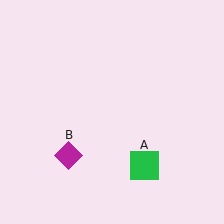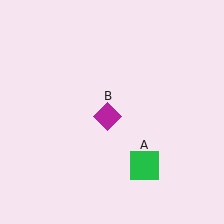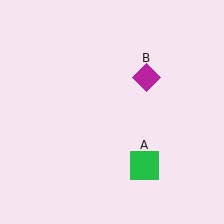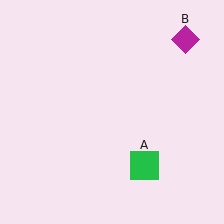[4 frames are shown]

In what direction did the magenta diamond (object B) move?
The magenta diamond (object B) moved up and to the right.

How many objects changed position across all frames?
1 object changed position: magenta diamond (object B).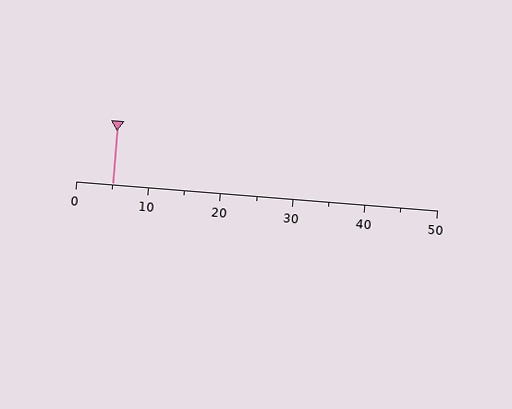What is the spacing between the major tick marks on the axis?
The major ticks are spaced 10 apart.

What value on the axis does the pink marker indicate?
The marker indicates approximately 5.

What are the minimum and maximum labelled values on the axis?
The axis runs from 0 to 50.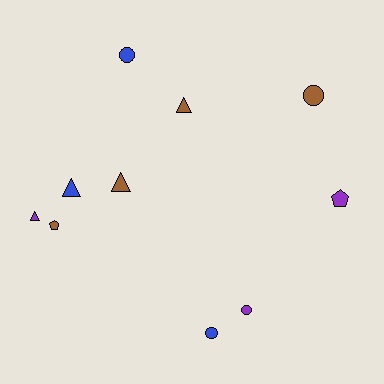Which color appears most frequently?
Brown, with 4 objects.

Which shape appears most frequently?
Triangle, with 4 objects.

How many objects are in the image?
There are 10 objects.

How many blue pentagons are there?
There are no blue pentagons.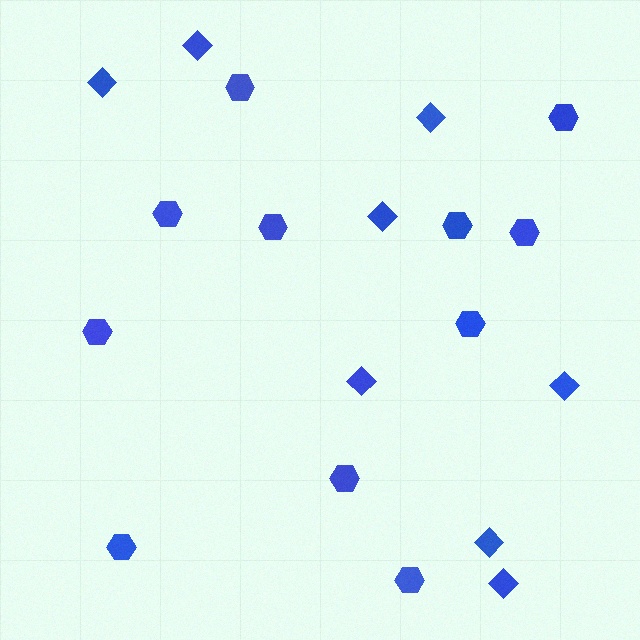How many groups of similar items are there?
There are 2 groups: one group of diamonds (8) and one group of hexagons (11).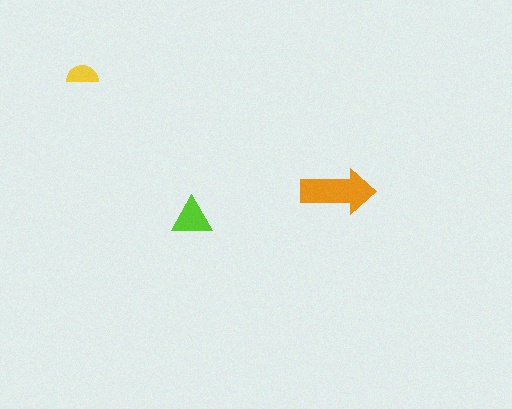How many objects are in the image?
There are 3 objects in the image.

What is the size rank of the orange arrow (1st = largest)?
1st.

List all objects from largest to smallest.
The orange arrow, the lime triangle, the yellow semicircle.